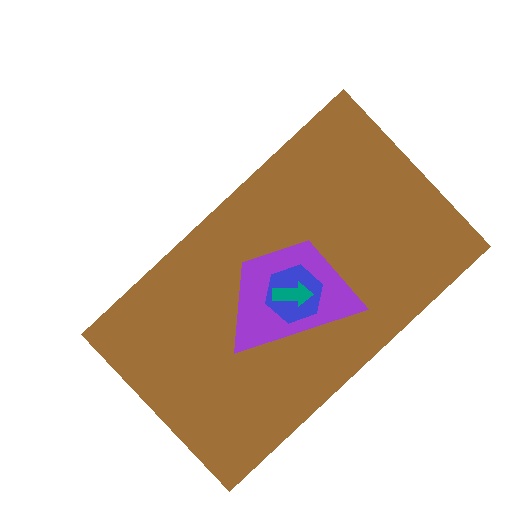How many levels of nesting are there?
4.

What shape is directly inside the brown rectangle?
The purple trapezoid.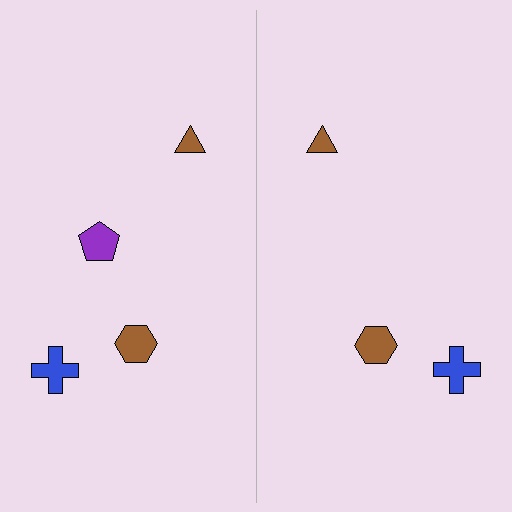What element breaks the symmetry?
A purple pentagon is missing from the right side.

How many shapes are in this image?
There are 7 shapes in this image.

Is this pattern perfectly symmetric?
No, the pattern is not perfectly symmetric. A purple pentagon is missing from the right side.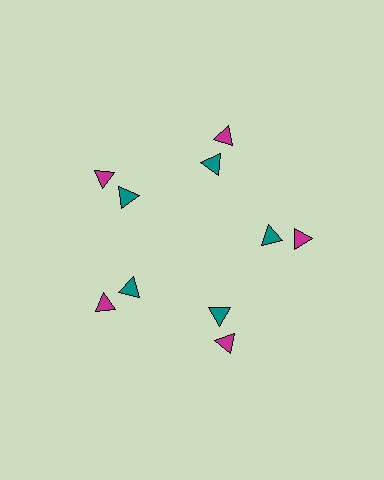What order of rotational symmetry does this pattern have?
This pattern has 5-fold rotational symmetry.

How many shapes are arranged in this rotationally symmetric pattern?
There are 10 shapes, arranged in 5 groups of 2.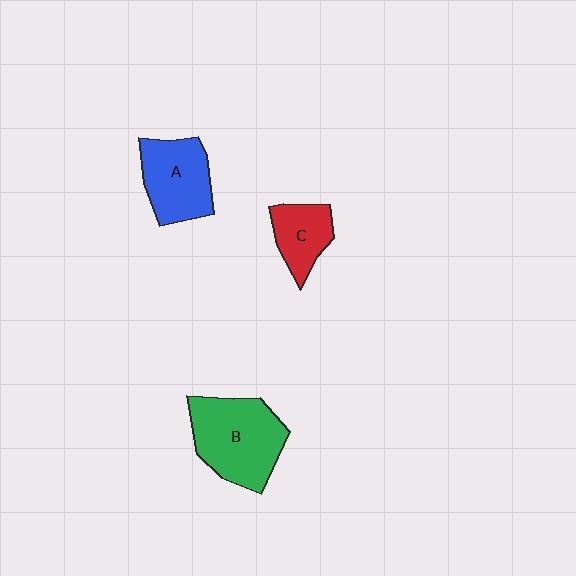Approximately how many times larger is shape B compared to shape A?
Approximately 1.3 times.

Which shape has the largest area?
Shape B (green).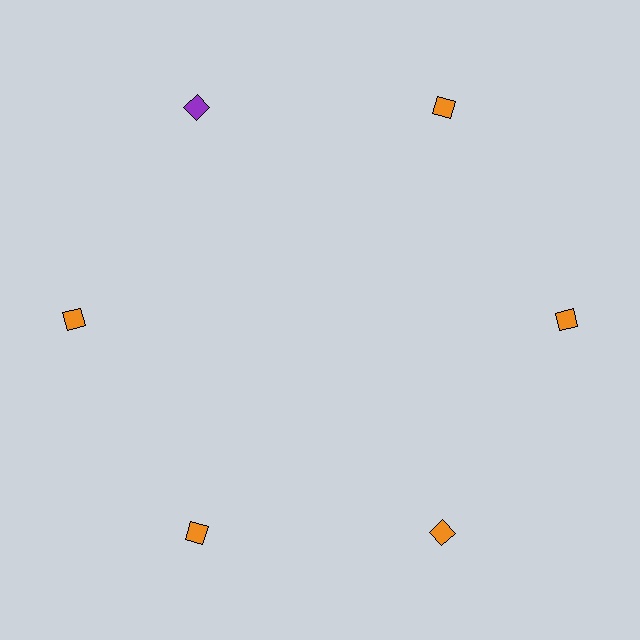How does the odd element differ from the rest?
It has a different color: purple instead of orange.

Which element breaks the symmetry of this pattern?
The purple diamond at roughly the 11 o'clock position breaks the symmetry. All other shapes are orange diamonds.